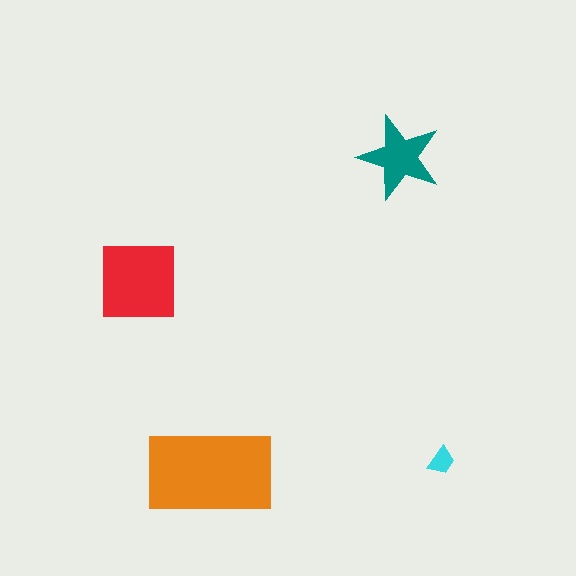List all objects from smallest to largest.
The cyan trapezoid, the teal star, the red square, the orange rectangle.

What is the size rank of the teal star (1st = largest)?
3rd.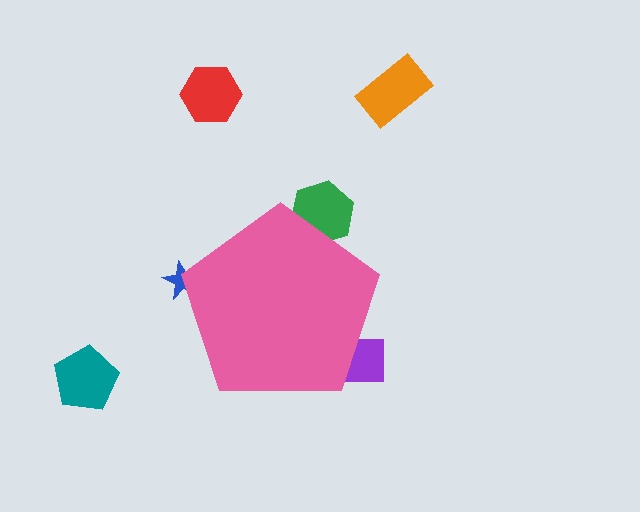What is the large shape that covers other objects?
A pink pentagon.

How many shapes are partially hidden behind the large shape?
3 shapes are partially hidden.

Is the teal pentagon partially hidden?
No, the teal pentagon is fully visible.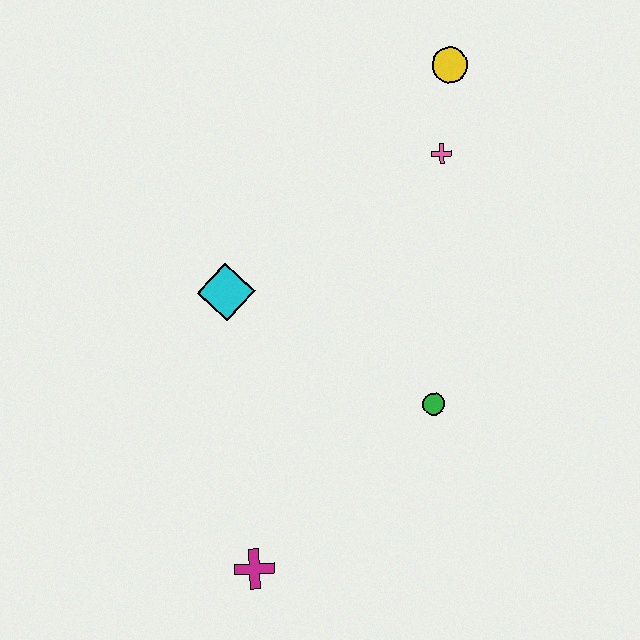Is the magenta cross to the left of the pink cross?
Yes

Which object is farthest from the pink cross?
The magenta cross is farthest from the pink cross.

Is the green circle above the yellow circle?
No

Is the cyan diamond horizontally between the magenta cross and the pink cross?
No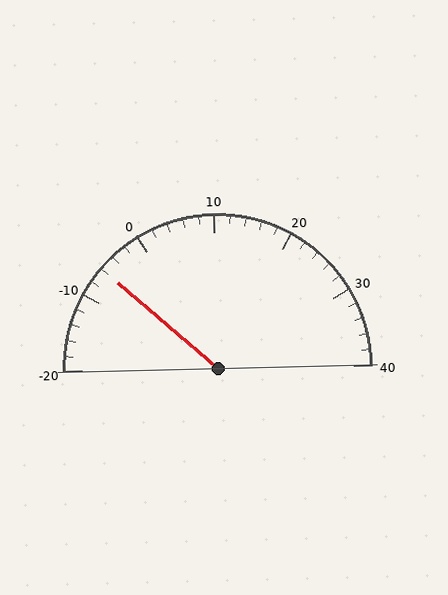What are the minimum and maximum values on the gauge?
The gauge ranges from -20 to 40.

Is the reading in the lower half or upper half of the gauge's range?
The reading is in the lower half of the range (-20 to 40).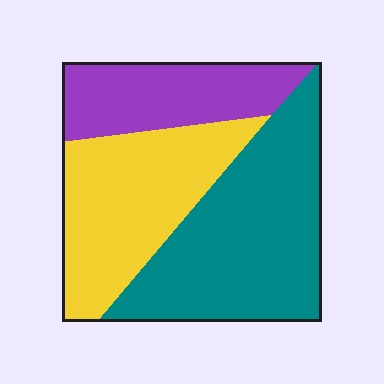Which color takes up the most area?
Teal, at roughly 45%.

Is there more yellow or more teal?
Teal.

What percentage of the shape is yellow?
Yellow takes up between a quarter and a half of the shape.